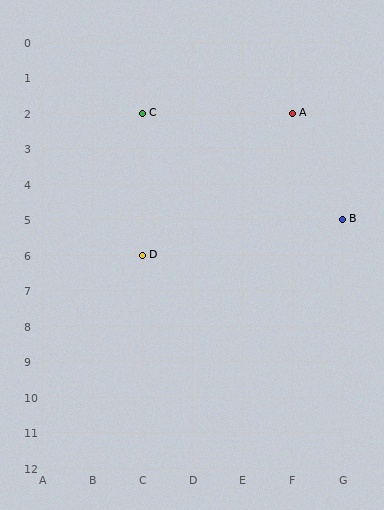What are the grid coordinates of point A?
Point A is at grid coordinates (F, 2).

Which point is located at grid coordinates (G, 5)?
Point B is at (G, 5).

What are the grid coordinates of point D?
Point D is at grid coordinates (C, 6).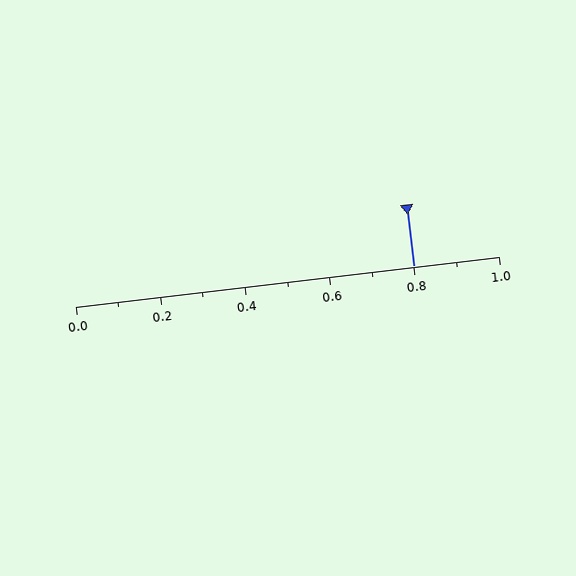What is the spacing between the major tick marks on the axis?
The major ticks are spaced 0.2 apart.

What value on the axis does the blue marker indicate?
The marker indicates approximately 0.8.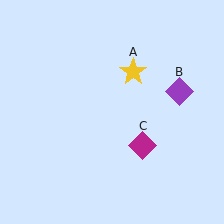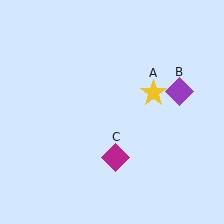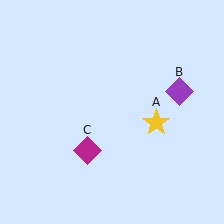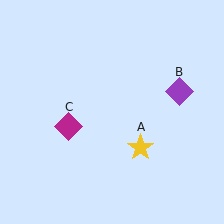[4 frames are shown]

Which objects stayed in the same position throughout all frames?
Purple diamond (object B) remained stationary.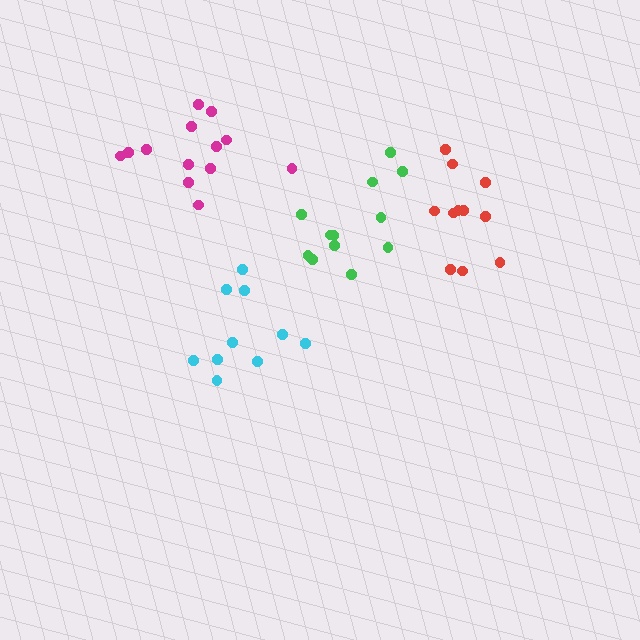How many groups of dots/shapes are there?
There are 4 groups.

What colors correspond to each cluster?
The clusters are colored: cyan, magenta, red, green.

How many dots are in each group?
Group 1: 10 dots, Group 2: 13 dots, Group 3: 11 dots, Group 4: 12 dots (46 total).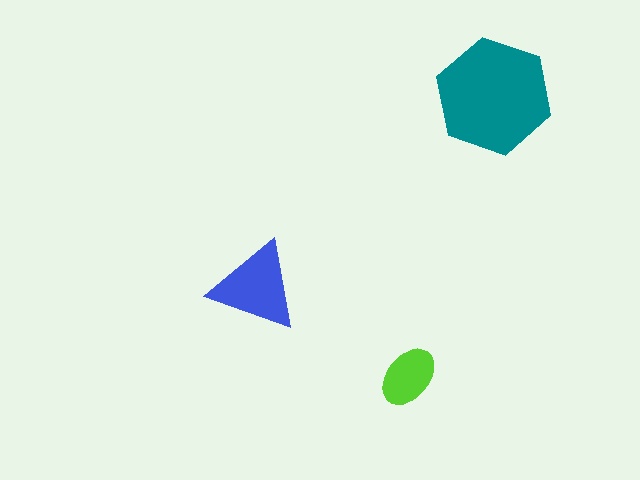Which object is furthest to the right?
The teal hexagon is rightmost.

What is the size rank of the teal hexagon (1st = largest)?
1st.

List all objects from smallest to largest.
The lime ellipse, the blue triangle, the teal hexagon.